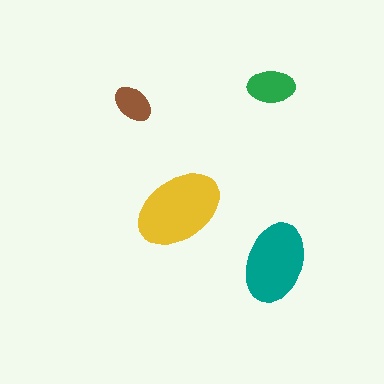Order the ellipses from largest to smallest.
the yellow one, the teal one, the green one, the brown one.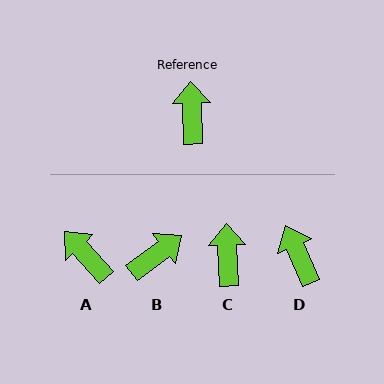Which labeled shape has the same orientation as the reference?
C.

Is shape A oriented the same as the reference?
No, it is off by about 41 degrees.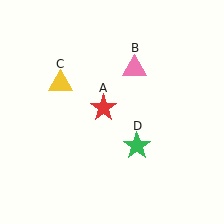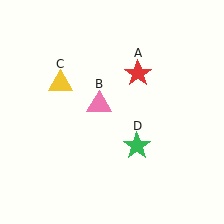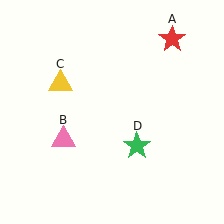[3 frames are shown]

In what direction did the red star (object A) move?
The red star (object A) moved up and to the right.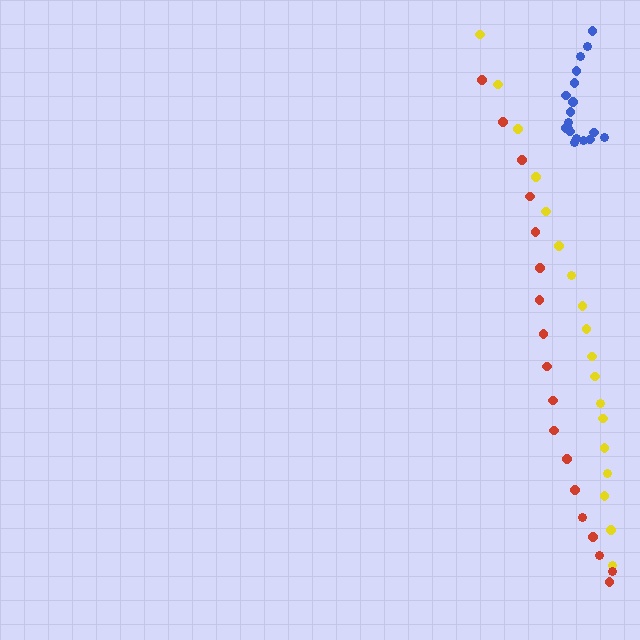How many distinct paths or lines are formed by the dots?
There are 3 distinct paths.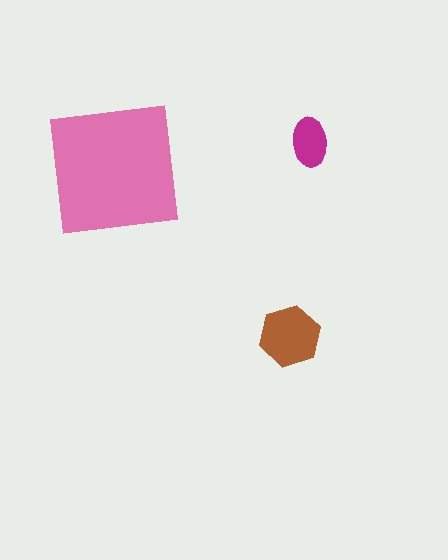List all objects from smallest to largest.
The magenta ellipse, the brown hexagon, the pink square.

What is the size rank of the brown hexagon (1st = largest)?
2nd.